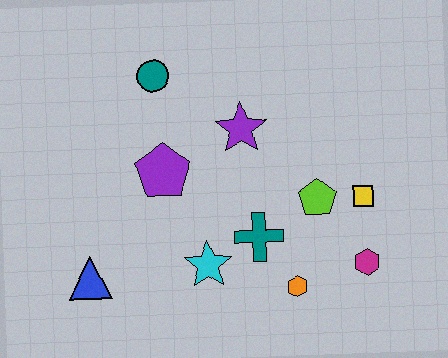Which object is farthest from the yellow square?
The blue triangle is farthest from the yellow square.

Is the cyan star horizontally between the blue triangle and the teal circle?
No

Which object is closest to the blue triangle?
The cyan star is closest to the blue triangle.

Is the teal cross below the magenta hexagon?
No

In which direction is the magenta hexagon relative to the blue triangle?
The magenta hexagon is to the right of the blue triangle.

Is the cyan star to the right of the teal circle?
Yes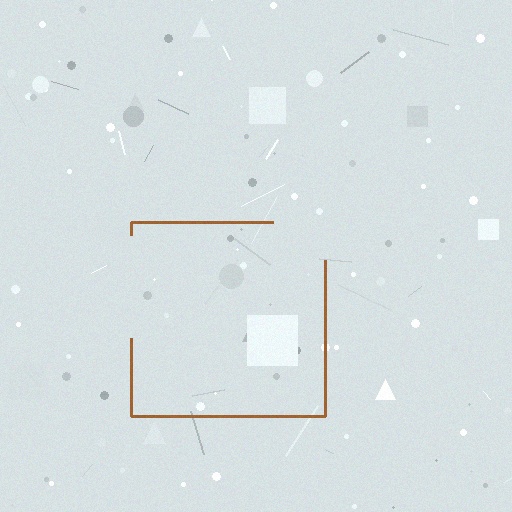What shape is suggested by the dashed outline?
The dashed outline suggests a square.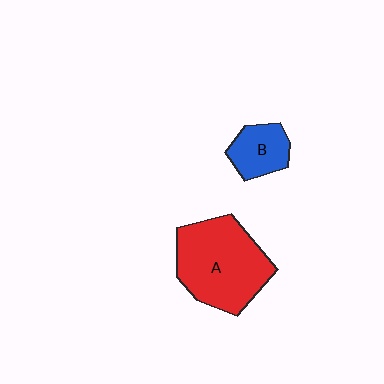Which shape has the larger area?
Shape A (red).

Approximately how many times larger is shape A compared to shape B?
Approximately 2.5 times.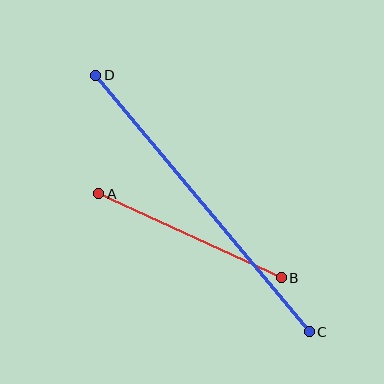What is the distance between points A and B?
The distance is approximately 201 pixels.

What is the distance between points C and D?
The distance is approximately 333 pixels.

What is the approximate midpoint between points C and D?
The midpoint is at approximately (203, 204) pixels.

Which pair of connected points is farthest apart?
Points C and D are farthest apart.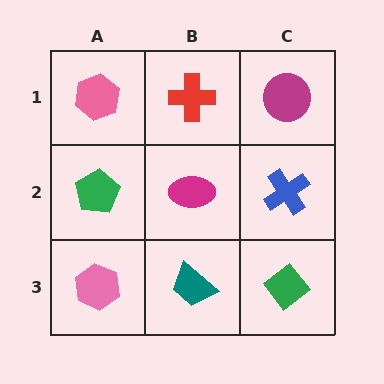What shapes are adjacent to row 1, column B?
A magenta ellipse (row 2, column B), a pink hexagon (row 1, column A), a magenta circle (row 1, column C).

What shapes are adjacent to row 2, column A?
A pink hexagon (row 1, column A), a pink hexagon (row 3, column A), a magenta ellipse (row 2, column B).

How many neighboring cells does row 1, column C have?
2.